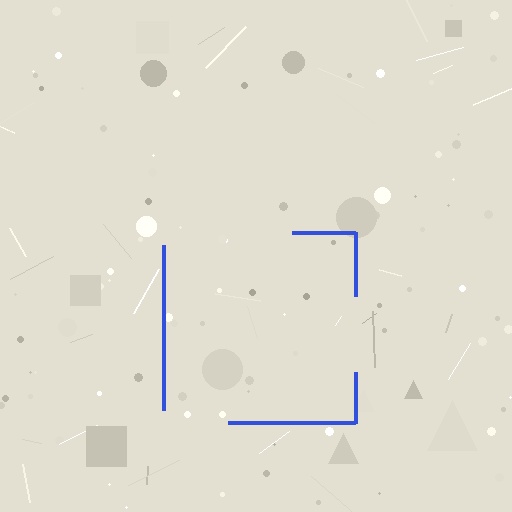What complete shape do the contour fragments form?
The contour fragments form a square.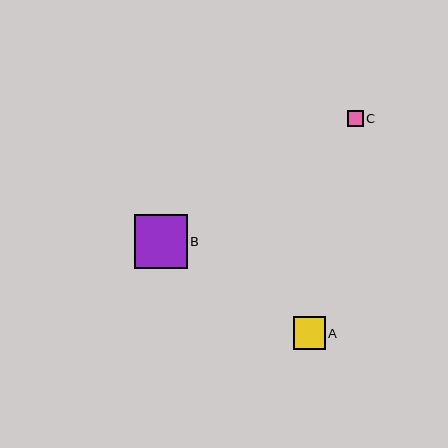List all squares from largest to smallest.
From largest to smallest: B, A, C.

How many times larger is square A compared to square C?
Square A is approximately 2.0 times the size of square C.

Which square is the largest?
Square B is the largest with a size of approximately 53 pixels.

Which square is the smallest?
Square C is the smallest with a size of approximately 16 pixels.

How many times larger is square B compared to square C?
Square B is approximately 3.3 times the size of square C.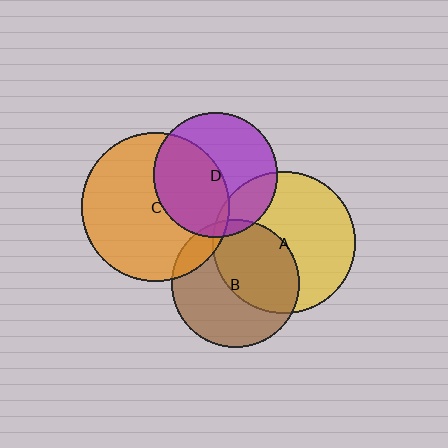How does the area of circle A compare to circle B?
Approximately 1.2 times.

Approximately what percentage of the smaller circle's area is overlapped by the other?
Approximately 45%.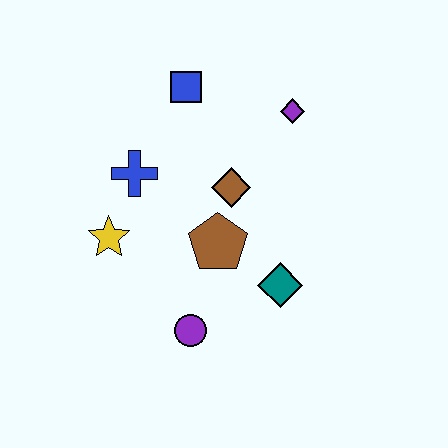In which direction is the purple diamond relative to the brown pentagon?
The purple diamond is above the brown pentagon.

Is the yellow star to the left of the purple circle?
Yes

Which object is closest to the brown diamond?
The brown pentagon is closest to the brown diamond.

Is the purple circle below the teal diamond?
Yes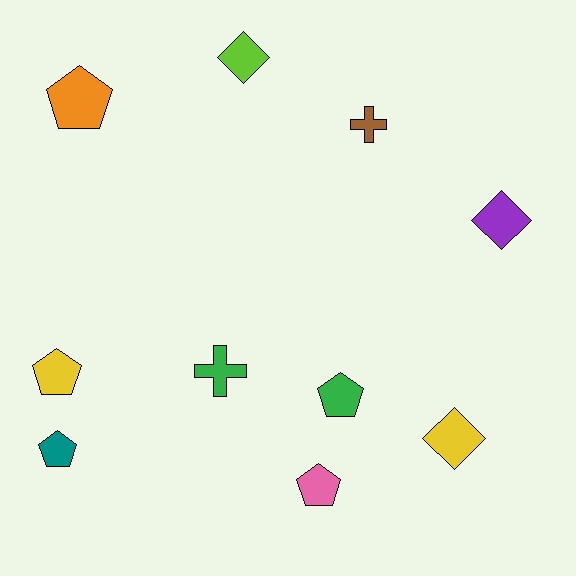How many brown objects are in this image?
There is 1 brown object.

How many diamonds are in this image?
There are 3 diamonds.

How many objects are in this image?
There are 10 objects.